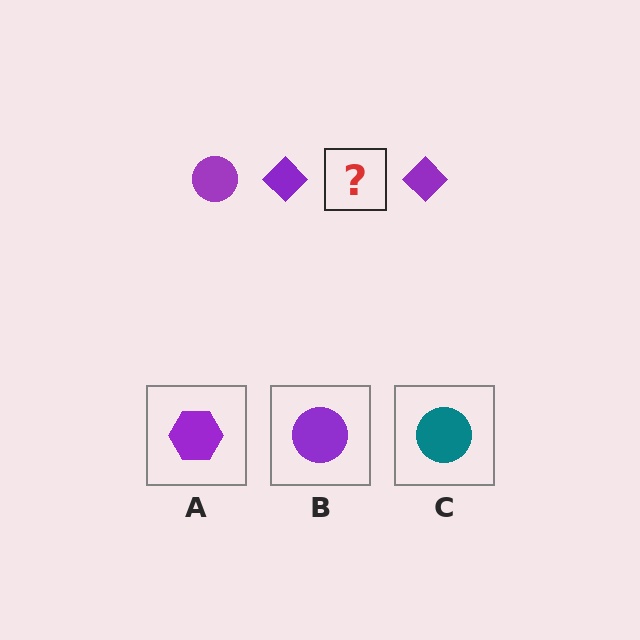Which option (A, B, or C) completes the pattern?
B.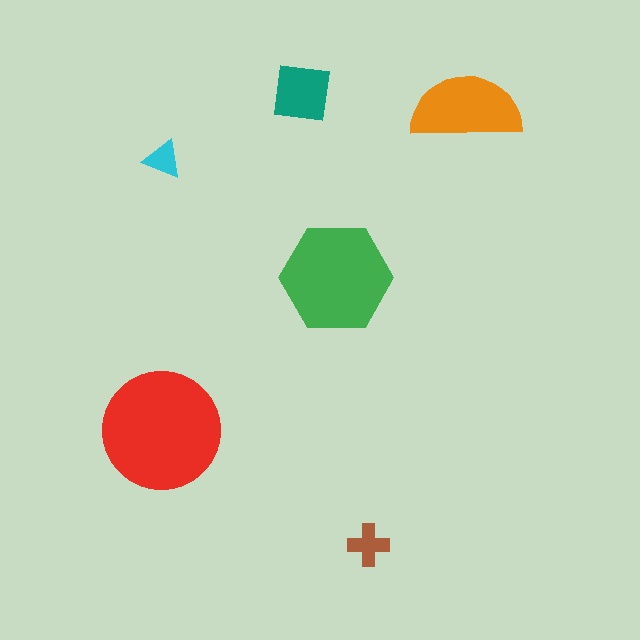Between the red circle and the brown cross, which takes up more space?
The red circle.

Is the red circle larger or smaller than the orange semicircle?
Larger.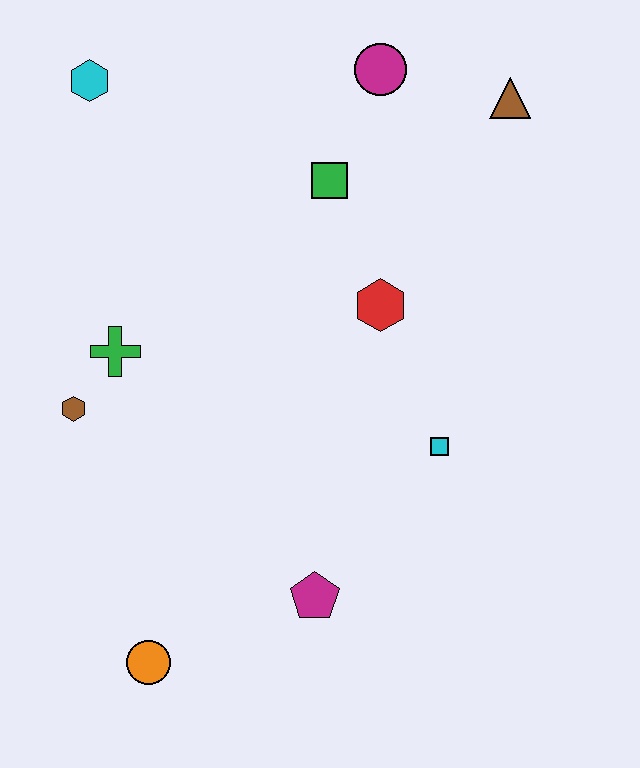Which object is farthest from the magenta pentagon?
The cyan hexagon is farthest from the magenta pentagon.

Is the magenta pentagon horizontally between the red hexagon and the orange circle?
Yes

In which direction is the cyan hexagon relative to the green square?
The cyan hexagon is to the left of the green square.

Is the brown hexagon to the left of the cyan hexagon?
Yes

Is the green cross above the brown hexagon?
Yes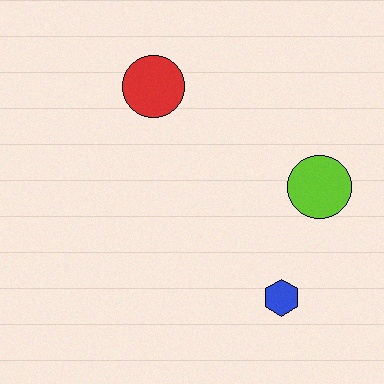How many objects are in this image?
There are 3 objects.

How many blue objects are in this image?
There is 1 blue object.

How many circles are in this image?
There are 2 circles.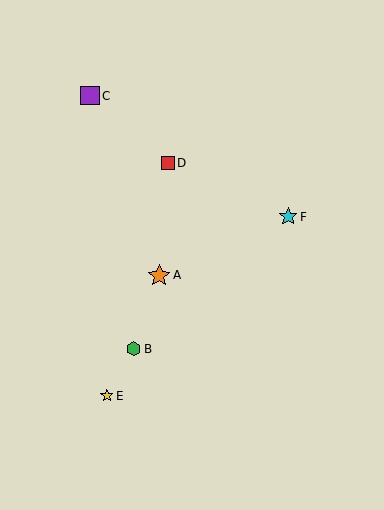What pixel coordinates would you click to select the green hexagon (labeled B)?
Click at (134, 349) to select the green hexagon B.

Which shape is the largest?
The orange star (labeled A) is the largest.